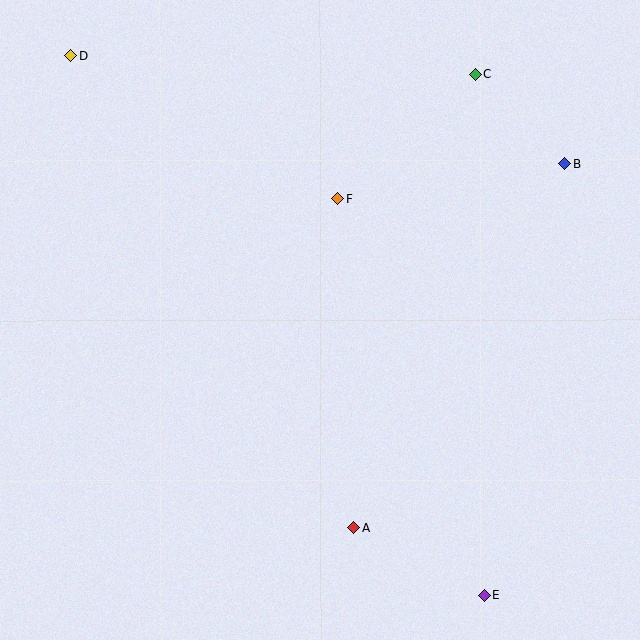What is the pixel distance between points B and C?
The distance between B and C is 126 pixels.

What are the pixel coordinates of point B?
Point B is at (564, 163).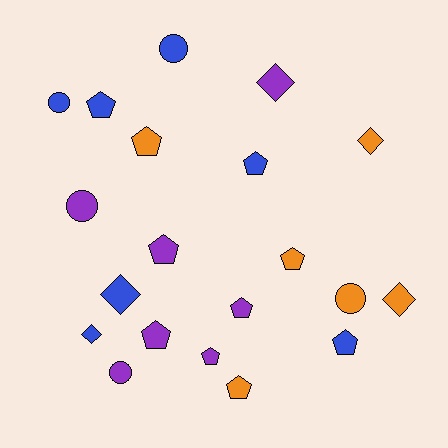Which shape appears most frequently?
Pentagon, with 10 objects.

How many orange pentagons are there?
There are 3 orange pentagons.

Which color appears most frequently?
Purple, with 7 objects.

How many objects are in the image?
There are 20 objects.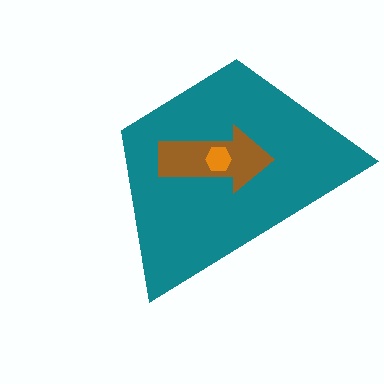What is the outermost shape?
The teal trapezoid.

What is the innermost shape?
The orange hexagon.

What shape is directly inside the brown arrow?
The orange hexagon.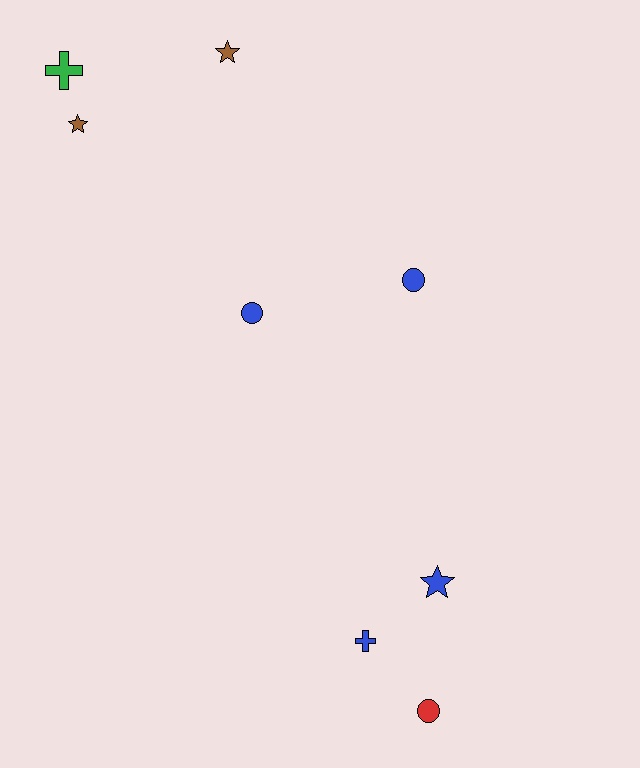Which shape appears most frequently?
Circle, with 3 objects.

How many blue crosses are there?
There is 1 blue cross.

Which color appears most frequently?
Blue, with 4 objects.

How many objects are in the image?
There are 8 objects.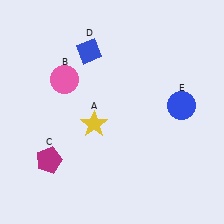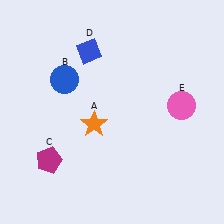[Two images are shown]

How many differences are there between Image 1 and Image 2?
There are 3 differences between the two images.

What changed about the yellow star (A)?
In Image 1, A is yellow. In Image 2, it changed to orange.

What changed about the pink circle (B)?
In Image 1, B is pink. In Image 2, it changed to blue.